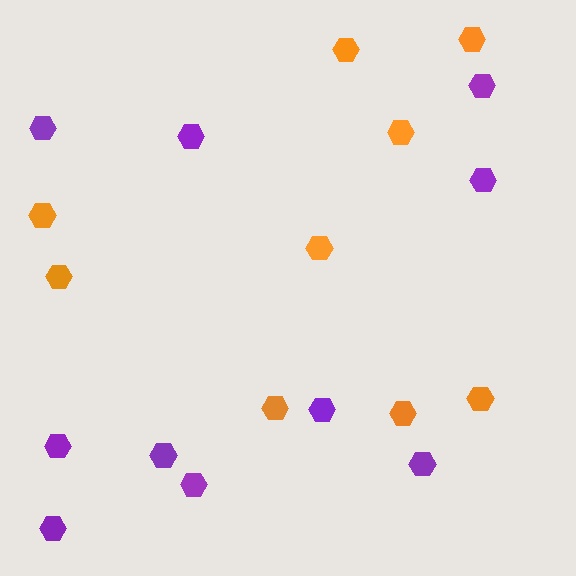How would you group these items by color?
There are 2 groups: one group of purple hexagons (10) and one group of orange hexagons (9).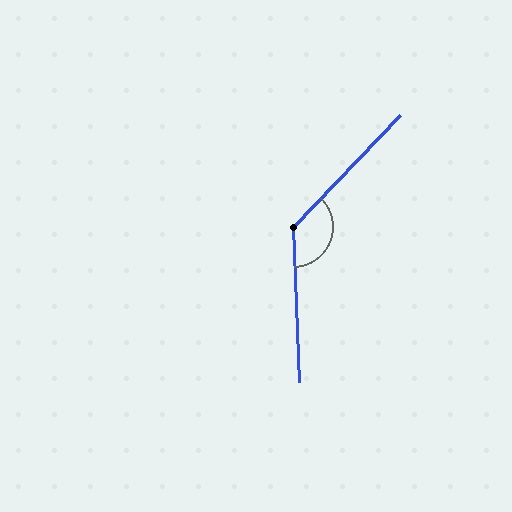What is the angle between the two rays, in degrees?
Approximately 134 degrees.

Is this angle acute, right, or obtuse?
It is obtuse.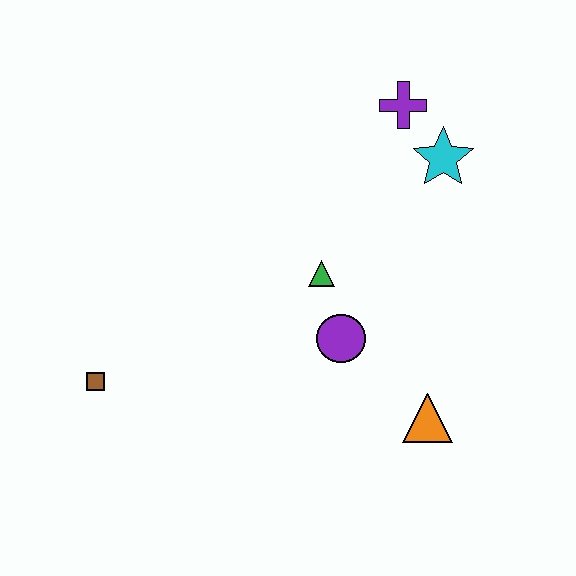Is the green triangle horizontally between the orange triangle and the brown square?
Yes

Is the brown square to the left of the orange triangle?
Yes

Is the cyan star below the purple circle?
No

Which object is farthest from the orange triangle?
The brown square is farthest from the orange triangle.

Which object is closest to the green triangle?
The purple circle is closest to the green triangle.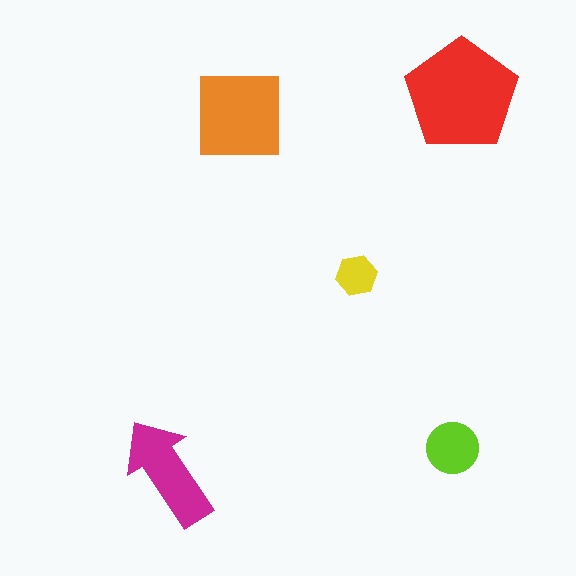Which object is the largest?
The red pentagon.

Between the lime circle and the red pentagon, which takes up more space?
The red pentagon.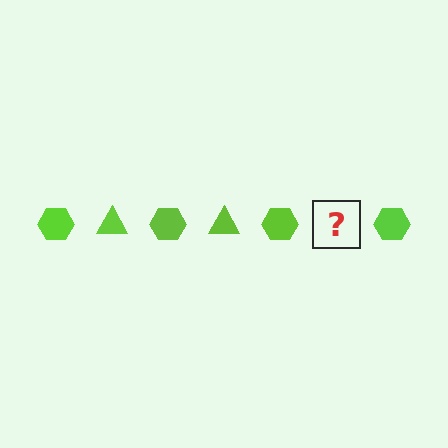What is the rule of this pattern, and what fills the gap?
The rule is that the pattern cycles through hexagon, triangle shapes in lime. The gap should be filled with a lime triangle.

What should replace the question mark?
The question mark should be replaced with a lime triangle.